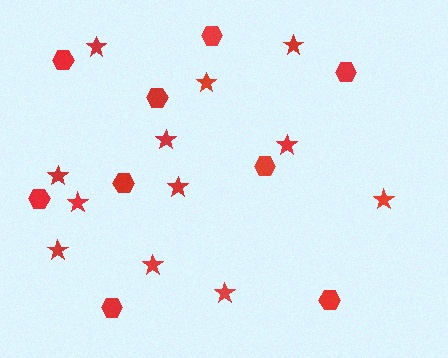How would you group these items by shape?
There are 2 groups: one group of hexagons (9) and one group of stars (12).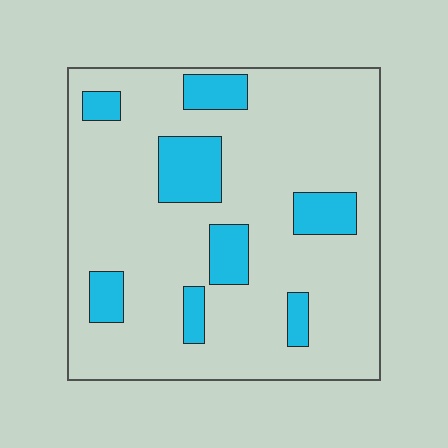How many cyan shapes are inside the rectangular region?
8.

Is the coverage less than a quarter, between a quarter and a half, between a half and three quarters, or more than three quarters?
Less than a quarter.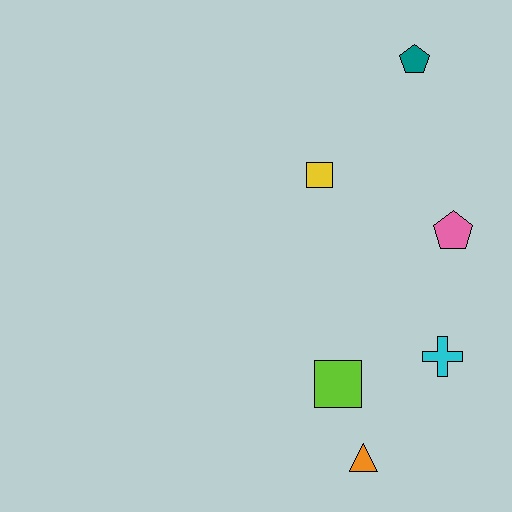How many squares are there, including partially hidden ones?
There are 2 squares.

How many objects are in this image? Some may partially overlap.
There are 6 objects.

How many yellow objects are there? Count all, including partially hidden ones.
There is 1 yellow object.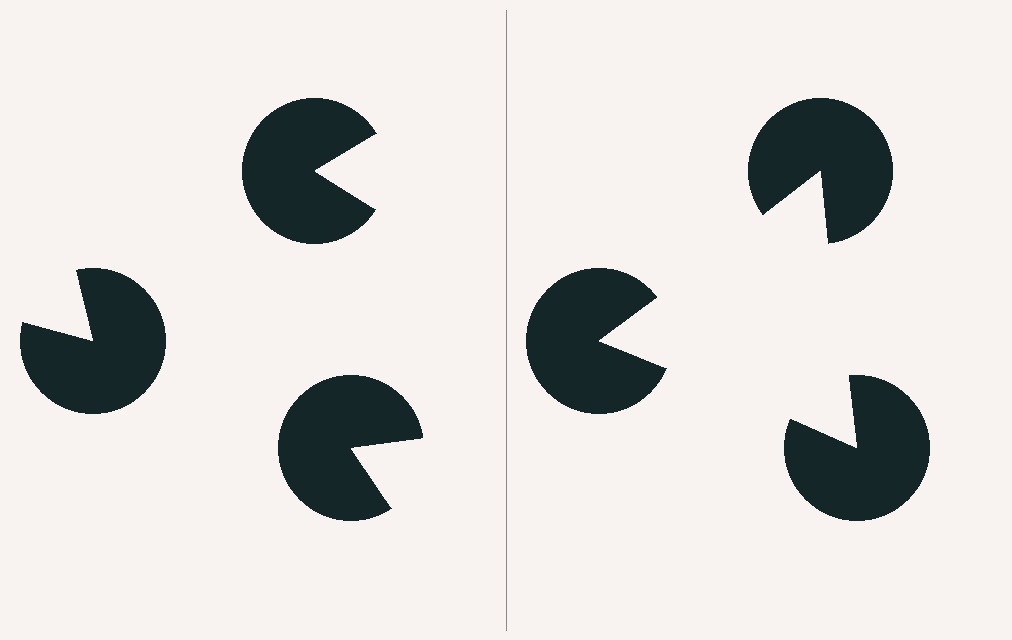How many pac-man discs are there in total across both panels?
6 — 3 on each side.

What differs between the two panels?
The pac-man discs are positioned identically on both sides; only the wedge orientations differ. On the right they align to a triangle; on the left they are misaligned.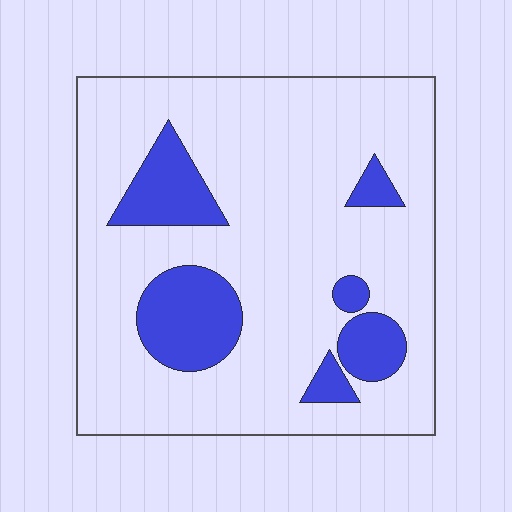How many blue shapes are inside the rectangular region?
6.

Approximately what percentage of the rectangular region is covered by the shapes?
Approximately 20%.